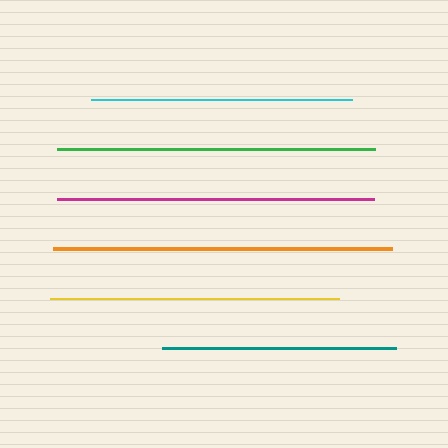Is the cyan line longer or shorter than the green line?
The green line is longer than the cyan line.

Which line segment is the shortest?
The teal line is the shortest at approximately 234 pixels.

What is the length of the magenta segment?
The magenta segment is approximately 317 pixels long.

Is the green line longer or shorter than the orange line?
The orange line is longer than the green line.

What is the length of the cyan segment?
The cyan segment is approximately 261 pixels long.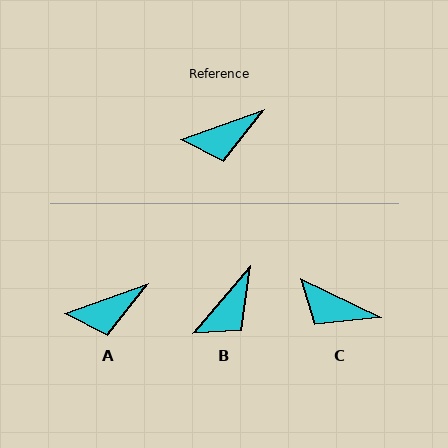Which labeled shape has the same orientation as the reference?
A.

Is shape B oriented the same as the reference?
No, it is off by about 30 degrees.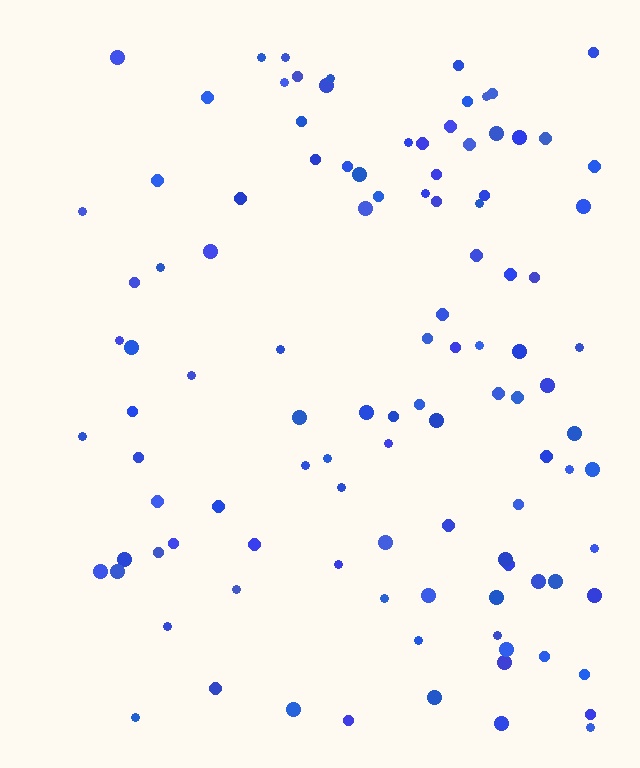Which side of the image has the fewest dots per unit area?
The left.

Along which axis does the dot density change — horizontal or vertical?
Horizontal.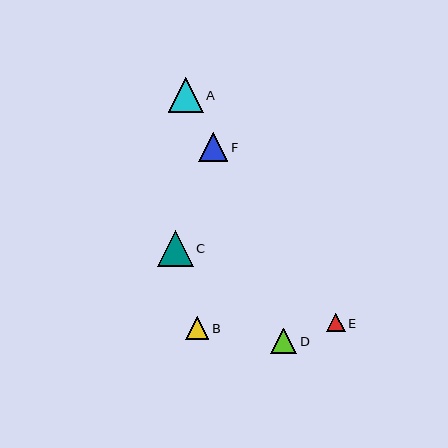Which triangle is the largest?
Triangle C is the largest with a size of approximately 36 pixels.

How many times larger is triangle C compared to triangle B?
Triangle C is approximately 1.6 times the size of triangle B.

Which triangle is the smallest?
Triangle E is the smallest with a size of approximately 19 pixels.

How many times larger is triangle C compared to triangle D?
Triangle C is approximately 1.4 times the size of triangle D.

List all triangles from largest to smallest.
From largest to smallest: C, A, F, D, B, E.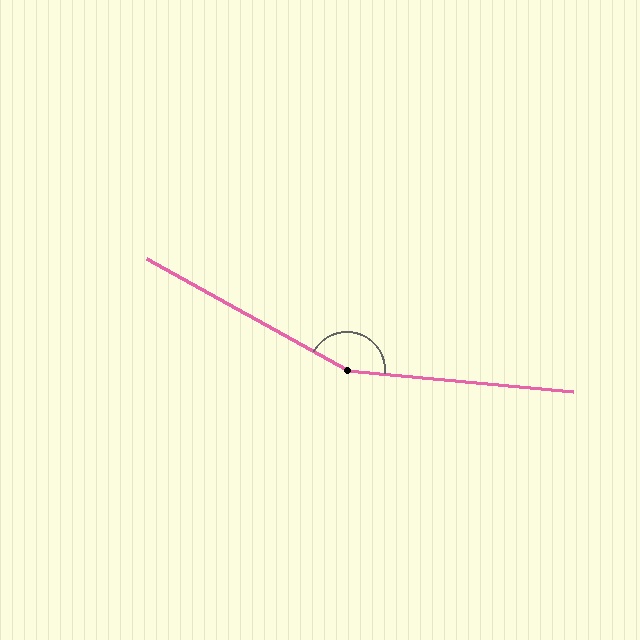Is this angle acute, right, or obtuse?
It is obtuse.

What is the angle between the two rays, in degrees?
Approximately 157 degrees.